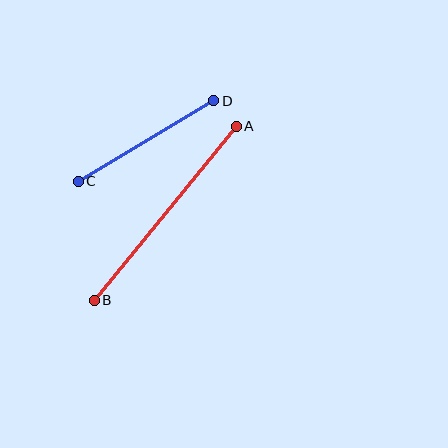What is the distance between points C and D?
The distance is approximately 158 pixels.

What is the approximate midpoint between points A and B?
The midpoint is at approximately (165, 213) pixels.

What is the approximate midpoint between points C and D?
The midpoint is at approximately (146, 141) pixels.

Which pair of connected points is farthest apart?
Points A and B are farthest apart.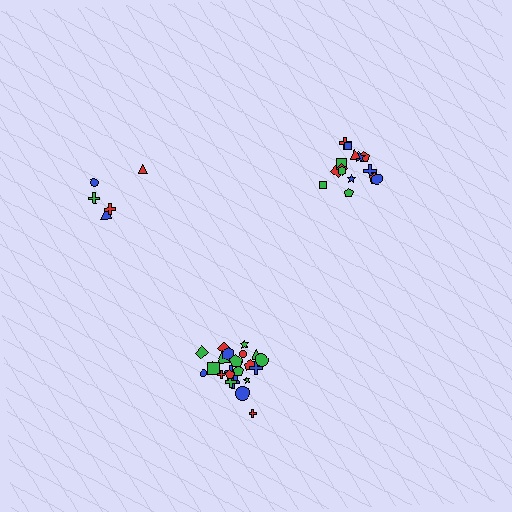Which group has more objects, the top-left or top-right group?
The top-right group.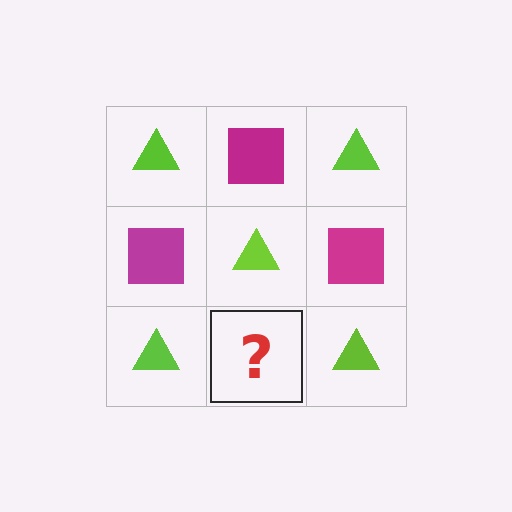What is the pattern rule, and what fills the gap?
The rule is that it alternates lime triangle and magenta square in a checkerboard pattern. The gap should be filled with a magenta square.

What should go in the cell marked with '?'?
The missing cell should contain a magenta square.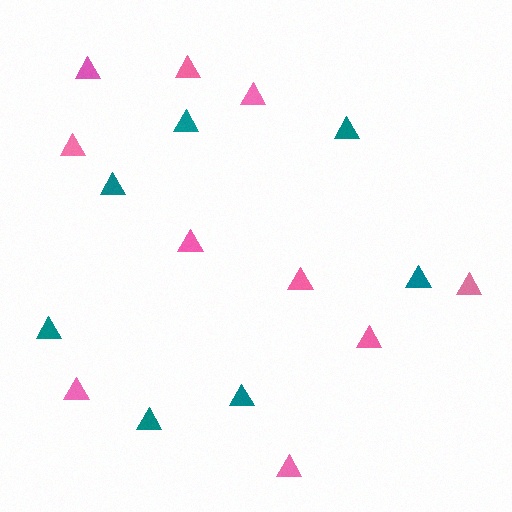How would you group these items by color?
There are 2 groups: one group of pink triangles (10) and one group of teal triangles (7).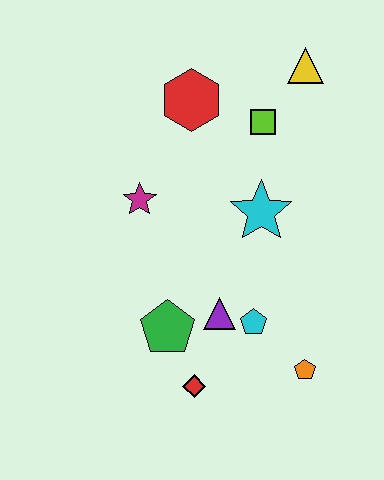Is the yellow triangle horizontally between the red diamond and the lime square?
No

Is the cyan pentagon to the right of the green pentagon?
Yes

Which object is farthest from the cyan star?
The red diamond is farthest from the cyan star.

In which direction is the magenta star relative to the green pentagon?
The magenta star is above the green pentagon.